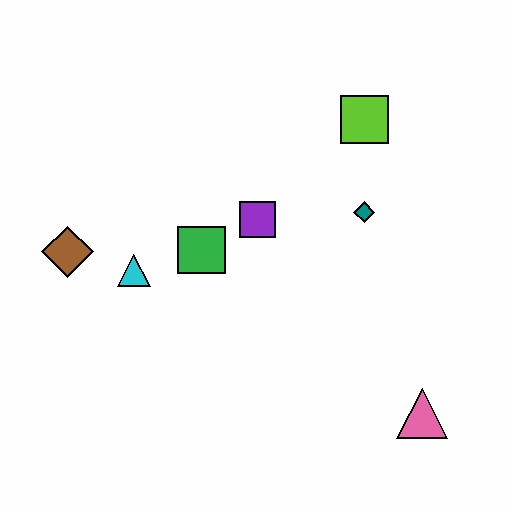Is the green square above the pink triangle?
Yes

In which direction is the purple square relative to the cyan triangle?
The purple square is to the right of the cyan triangle.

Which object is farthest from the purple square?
The pink triangle is farthest from the purple square.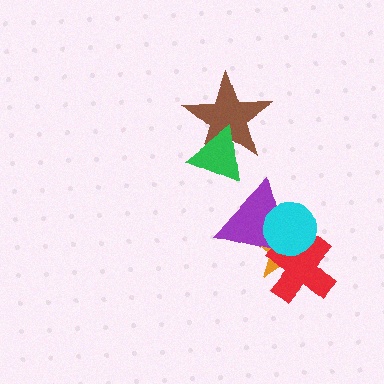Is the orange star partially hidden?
Yes, it is partially covered by another shape.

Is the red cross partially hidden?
Yes, it is partially covered by another shape.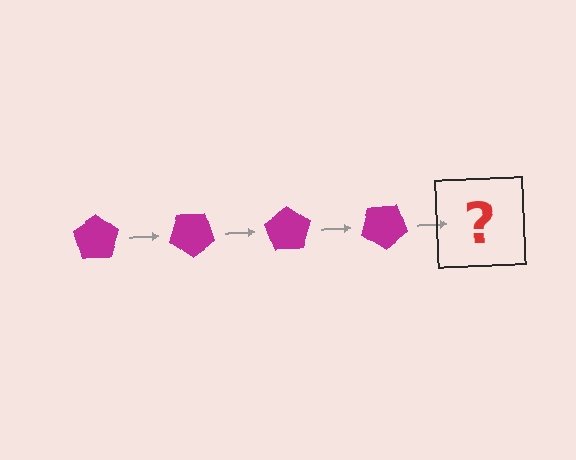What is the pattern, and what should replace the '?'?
The pattern is that the pentagon rotates 35 degrees each step. The '?' should be a magenta pentagon rotated 140 degrees.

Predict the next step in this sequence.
The next step is a magenta pentagon rotated 140 degrees.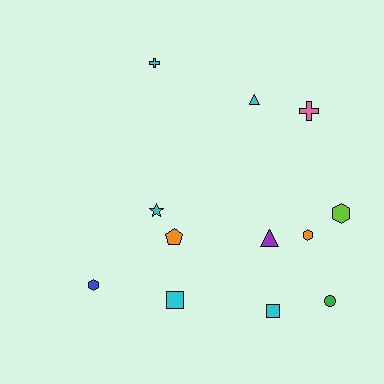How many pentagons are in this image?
There is 1 pentagon.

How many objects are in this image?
There are 12 objects.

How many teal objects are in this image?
There are no teal objects.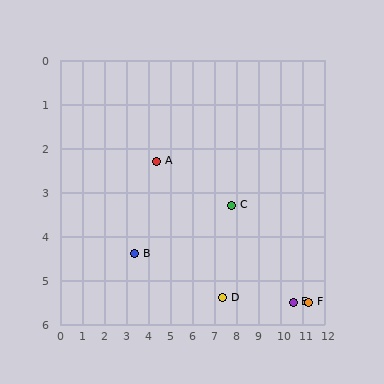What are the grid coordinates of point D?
Point D is at approximately (7.4, 5.4).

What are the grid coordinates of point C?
Point C is at approximately (7.8, 3.3).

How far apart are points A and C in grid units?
Points A and C are about 3.5 grid units apart.